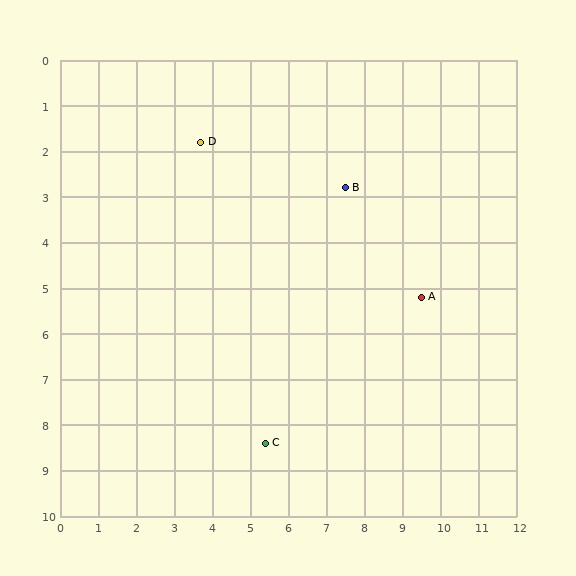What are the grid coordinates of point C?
Point C is at approximately (5.4, 8.4).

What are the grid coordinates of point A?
Point A is at approximately (9.5, 5.2).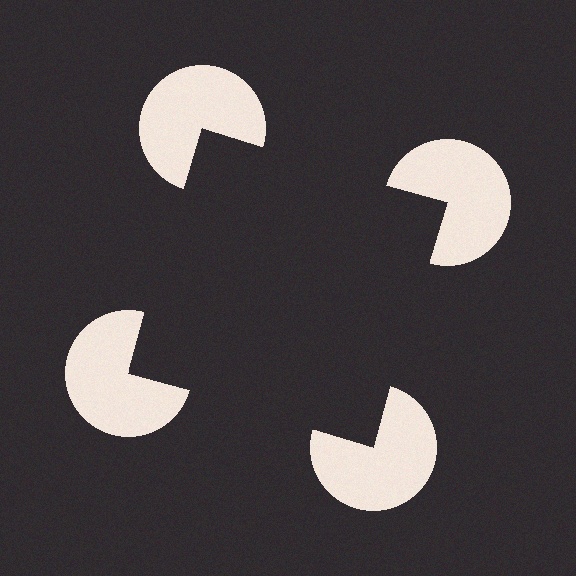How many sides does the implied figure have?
4 sides.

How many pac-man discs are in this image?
There are 4 — one at each vertex of the illusory square.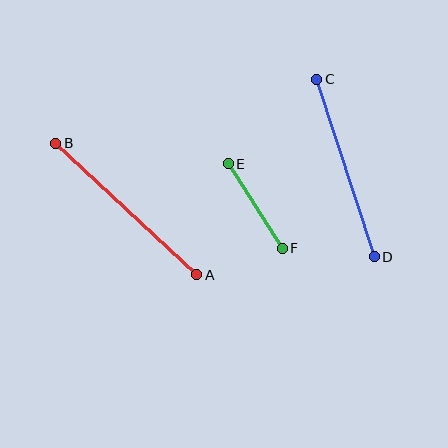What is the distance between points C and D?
The distance is approximately 186 pixels.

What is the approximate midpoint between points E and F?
The midpoint is at approximately (255, 206) pixels.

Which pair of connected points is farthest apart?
Points A and B are farthest apart.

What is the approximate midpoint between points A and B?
The midpoint is at approximately (126, 209) pixels.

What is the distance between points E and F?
The distance is approximately 100 pixels.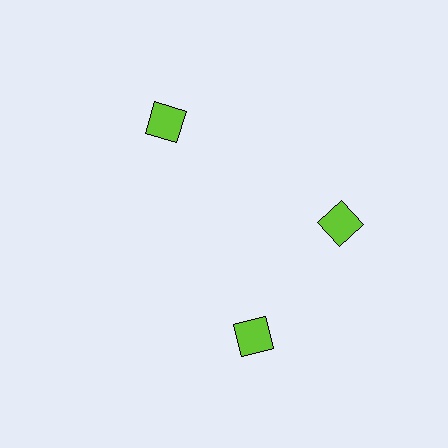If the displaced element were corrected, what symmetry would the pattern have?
It would have 3-fold rotational symmetry — the pattern would map onto itself every 120 degrees.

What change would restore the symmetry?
The symmetry would be restored by rotating it back into even spacing with its neighbors so that all 3 diamonds sit at equal angles and equal distance from the center.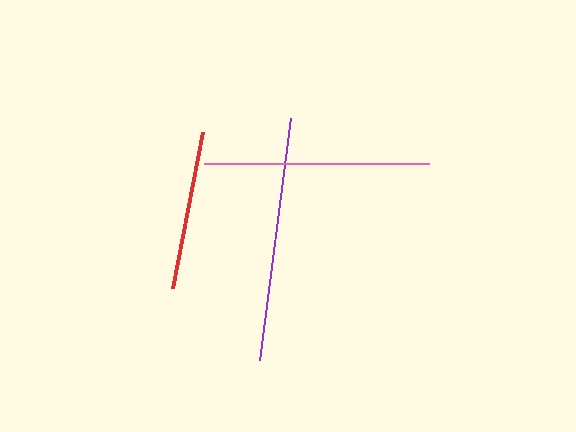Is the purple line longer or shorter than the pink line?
The purple line is longer than the pink line.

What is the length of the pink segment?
The pink segment is approximately 224 pixels long.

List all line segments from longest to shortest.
From longest to shortest: purple, pink, red.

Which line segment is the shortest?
The red line is the shortest at approximately 159 pixels.